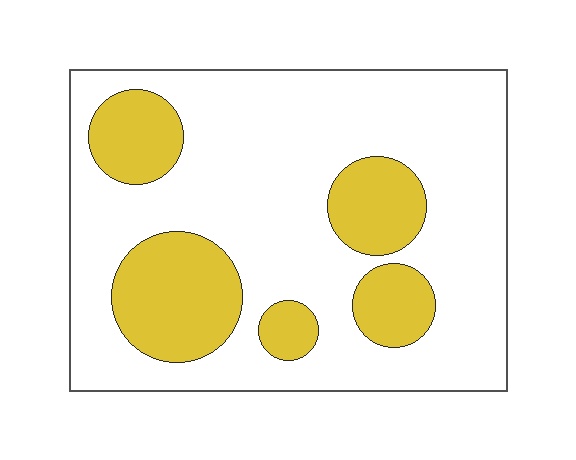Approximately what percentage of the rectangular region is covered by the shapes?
Approximately 25%.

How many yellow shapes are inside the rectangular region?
5.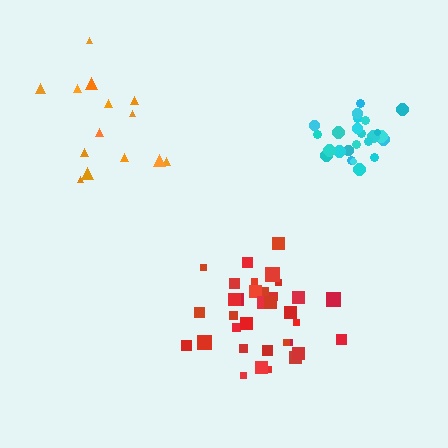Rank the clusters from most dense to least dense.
cyan, red, orange.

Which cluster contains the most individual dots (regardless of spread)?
Red (34).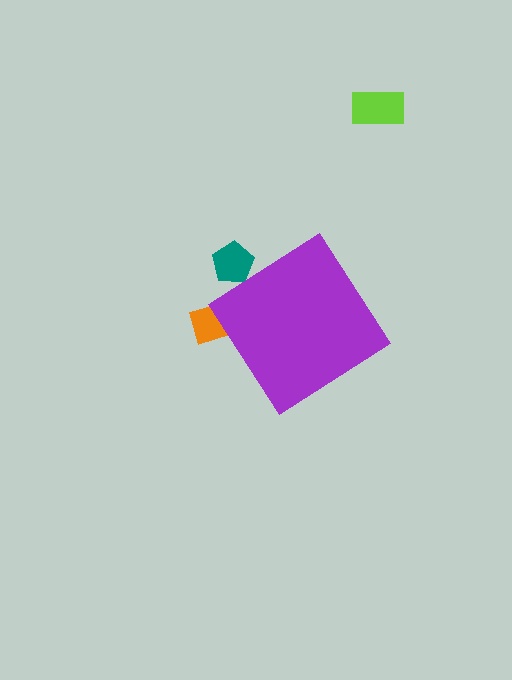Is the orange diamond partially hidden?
Yes, the orange diamond is partially hidden behind the purple diamond.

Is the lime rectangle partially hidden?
No, the lime rectangle is fully visible.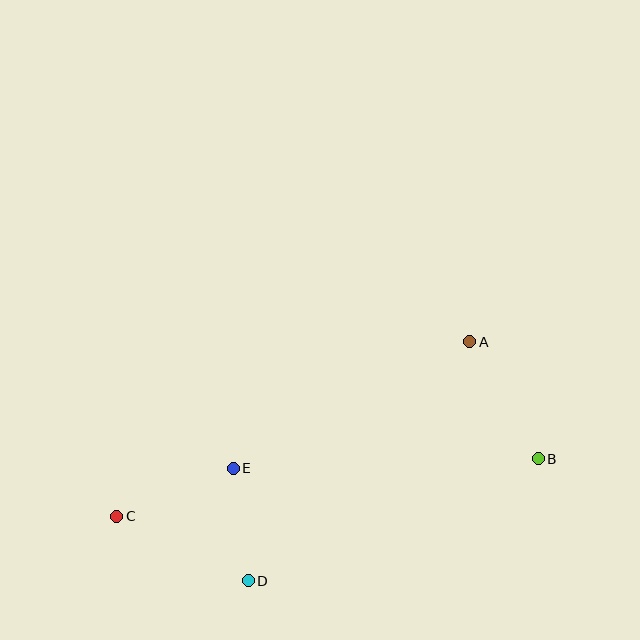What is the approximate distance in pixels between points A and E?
The distance between A and E is approximately 268 pixels.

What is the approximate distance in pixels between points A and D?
The distance between A and D is approximately 326 pixels.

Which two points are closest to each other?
Points D and E are closest to each other.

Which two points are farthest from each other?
Points B and C are farthest from each other.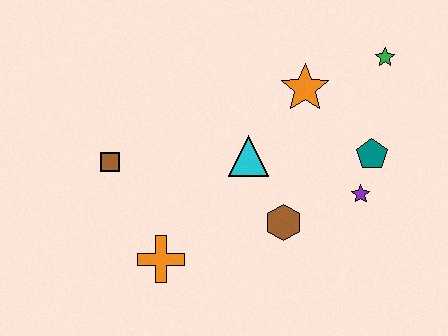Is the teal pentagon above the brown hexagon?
Yes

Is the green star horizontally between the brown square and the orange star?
No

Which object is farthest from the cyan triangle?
The green star is farthest from the cyan triangle.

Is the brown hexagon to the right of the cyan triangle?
Yes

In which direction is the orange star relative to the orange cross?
The orange star is above the orange cross.